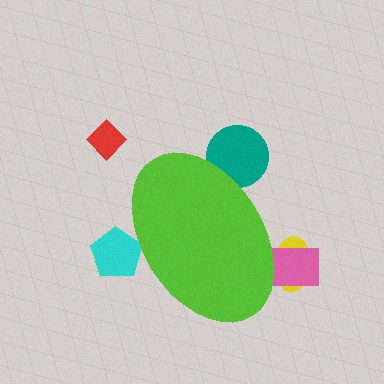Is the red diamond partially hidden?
No, the red diamond is fully visible.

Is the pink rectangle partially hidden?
Yes, the pink rectangle is partially hidden behind the lime ellipse.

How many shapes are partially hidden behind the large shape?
4 shapes are partially hidden.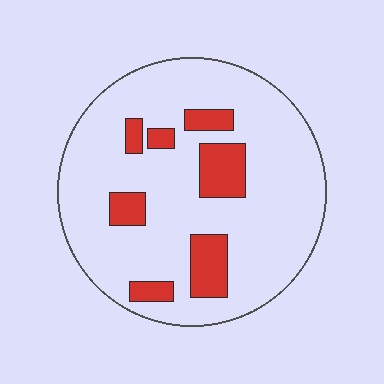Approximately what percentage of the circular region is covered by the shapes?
Approximately 15%.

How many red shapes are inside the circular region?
7.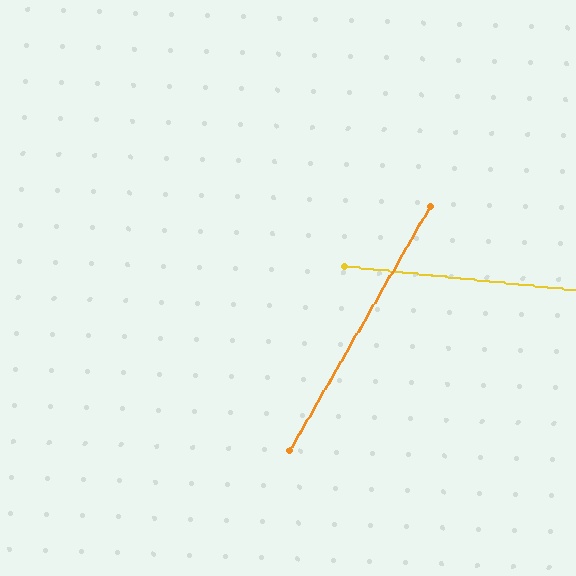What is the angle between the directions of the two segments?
Approximately 66 degrees.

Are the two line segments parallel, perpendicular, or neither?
Neither parallel nor perpendicular — they differ by about 66°.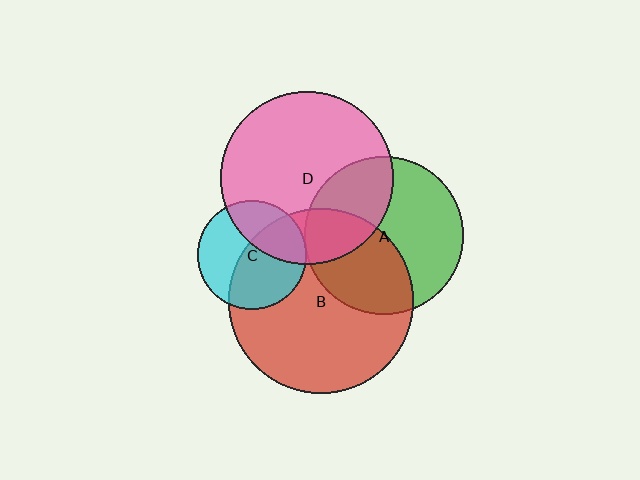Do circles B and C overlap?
Yes.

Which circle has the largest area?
Circle B (red).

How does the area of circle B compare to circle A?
Approximately 1.4 times.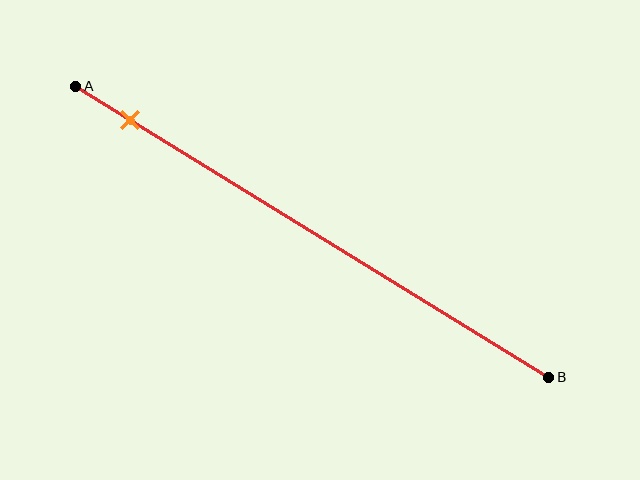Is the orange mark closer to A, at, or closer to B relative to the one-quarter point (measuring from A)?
The orange mark is closer to point A than the one-quarter point of segment AB.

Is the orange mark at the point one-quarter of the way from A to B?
No, the mark is at about 10% from A, not at the 25% one-quarter point.